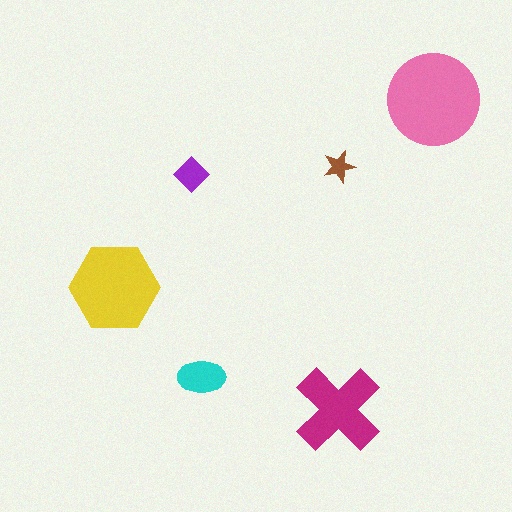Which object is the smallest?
The brown star.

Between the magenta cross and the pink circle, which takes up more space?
The pink circle.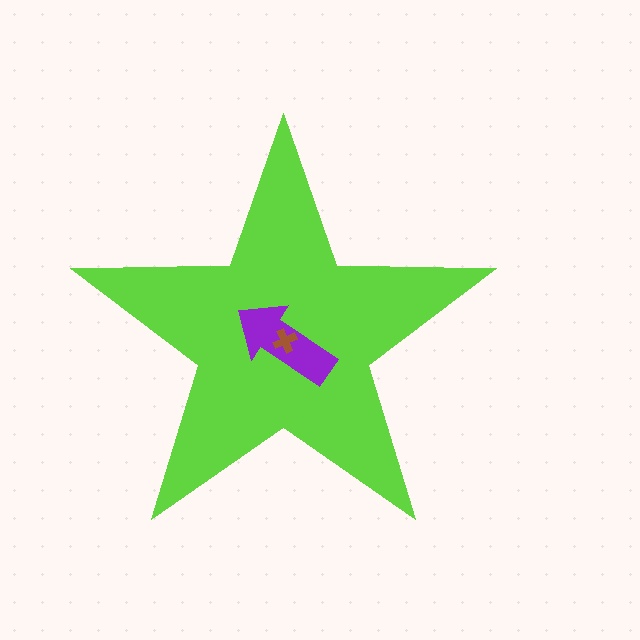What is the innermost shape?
The brown cross.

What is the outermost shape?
The lime star.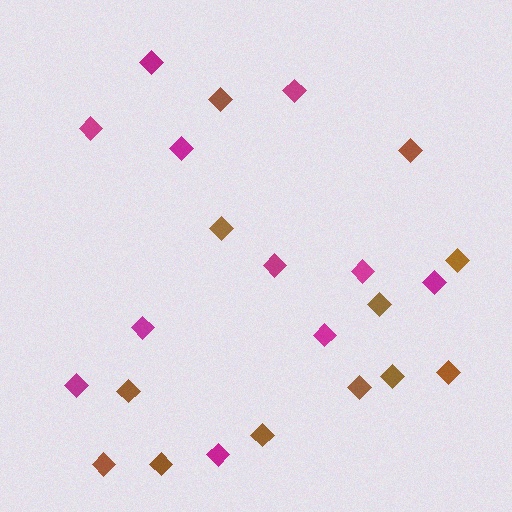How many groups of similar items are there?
There are 2 groups: one group of brown diamonds (12) and one group of magenta diamonds (11).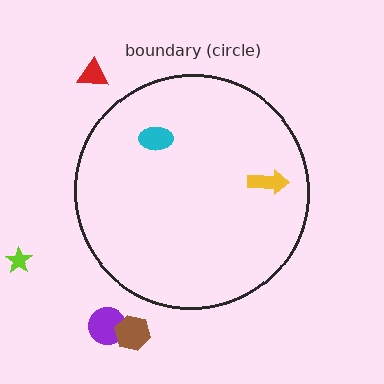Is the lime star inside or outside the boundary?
Outside.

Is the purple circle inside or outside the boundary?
Outside.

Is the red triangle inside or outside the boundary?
Outside.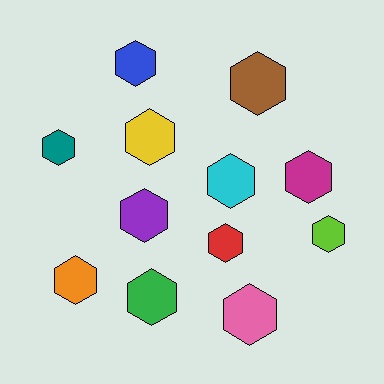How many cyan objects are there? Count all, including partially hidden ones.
There is 1 cyan object.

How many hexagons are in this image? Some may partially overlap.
There are 12 hexagons.